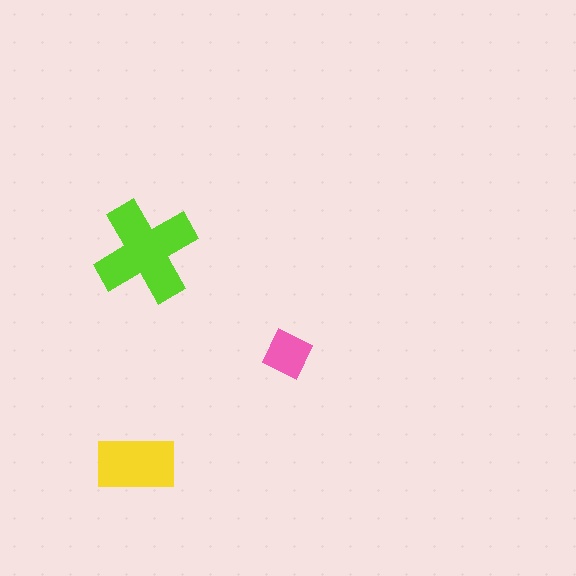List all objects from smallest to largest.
The pink diamond, the yellow rectangle, the lime cross.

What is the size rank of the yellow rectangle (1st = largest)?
2nd.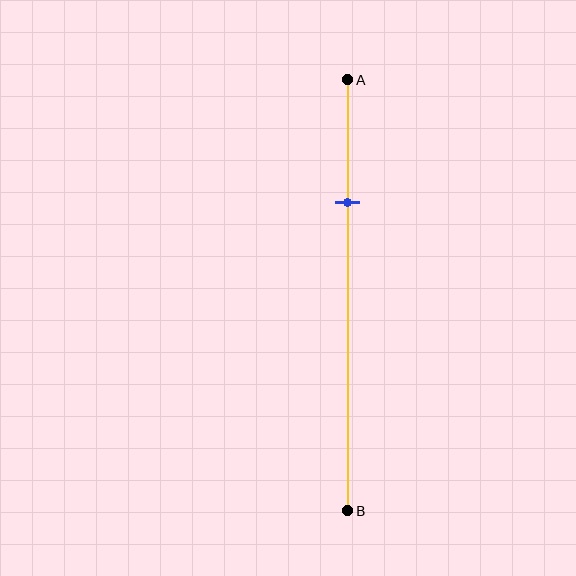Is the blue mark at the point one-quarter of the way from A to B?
No, the mark is at about 30% from A, not at the 25% one-quarter point.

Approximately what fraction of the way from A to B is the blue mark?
The blue mark is approximately 30% of the way from A to B.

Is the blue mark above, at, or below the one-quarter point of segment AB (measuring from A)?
The blue mark is below the one-quarter point of segment AB.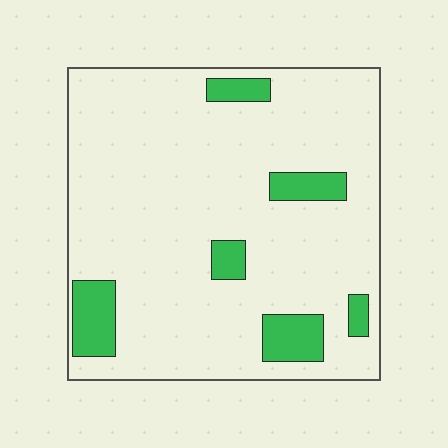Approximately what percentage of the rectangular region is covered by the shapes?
Approximately 15%.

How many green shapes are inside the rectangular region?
6.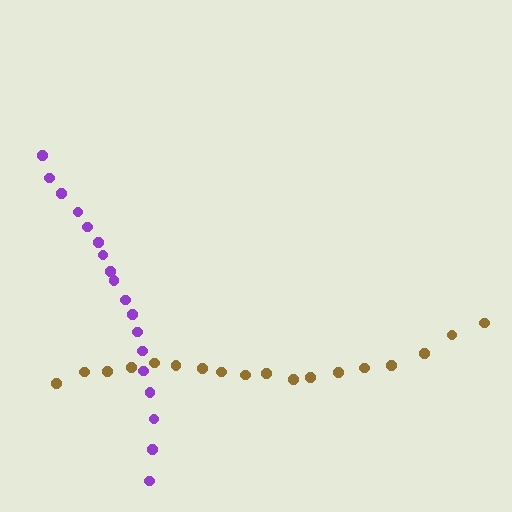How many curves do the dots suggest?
There are 2 distinct paths.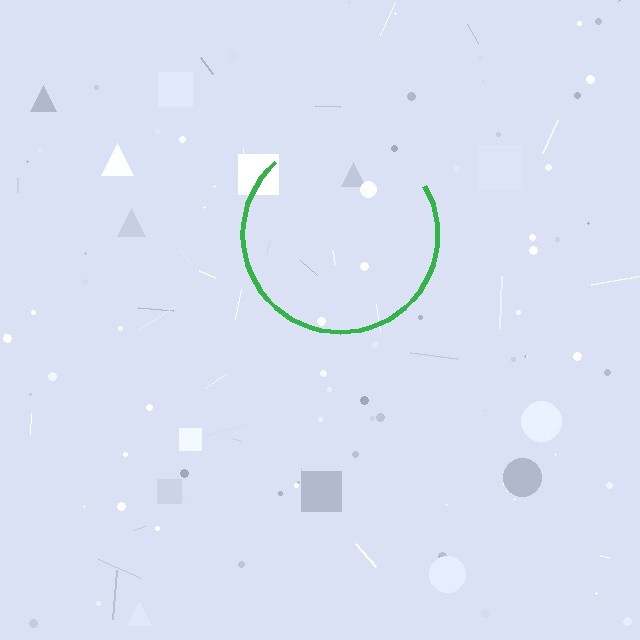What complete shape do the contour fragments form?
The contour fragments form a circle.